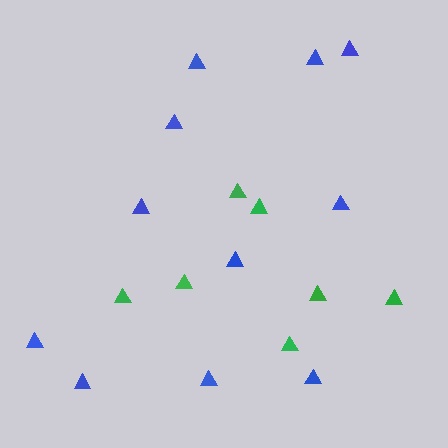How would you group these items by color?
There are 2 groups: one group of green triangles (7) and one group of blue triangles (11).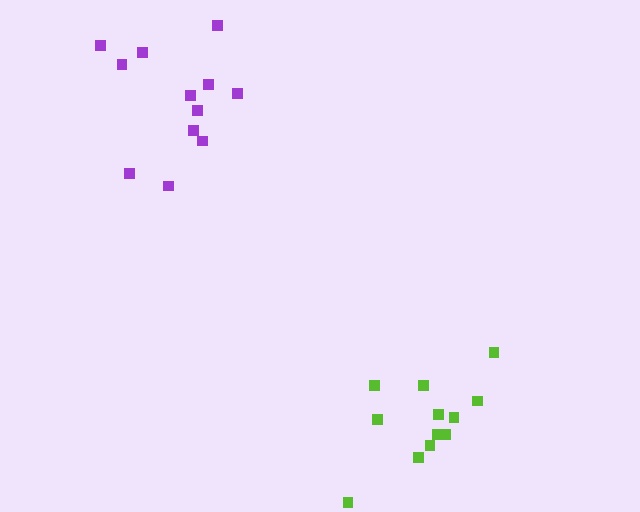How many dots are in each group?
Group 1: 12 dots, Group 2: 12 dots (24 total).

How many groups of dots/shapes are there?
There are 2 groups.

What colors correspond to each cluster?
The clusters are colored: purple, lime.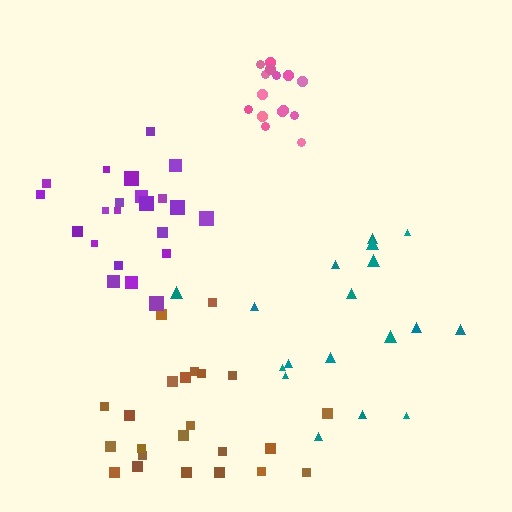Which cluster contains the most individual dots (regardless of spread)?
Brown (23).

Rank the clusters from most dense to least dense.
pink, purple, brown, teal.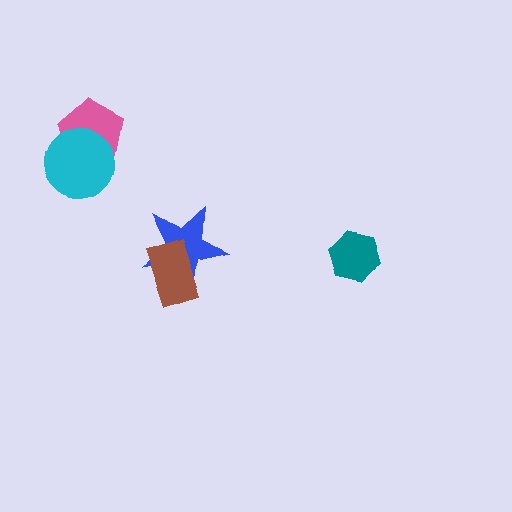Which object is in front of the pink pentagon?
The cyan circle is in front of the pink pentagon.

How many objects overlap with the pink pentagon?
1 object overlaps with the pink pentagon.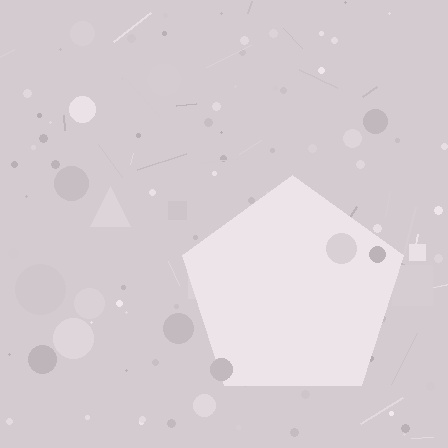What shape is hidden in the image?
A pentagon is hidden in the image.